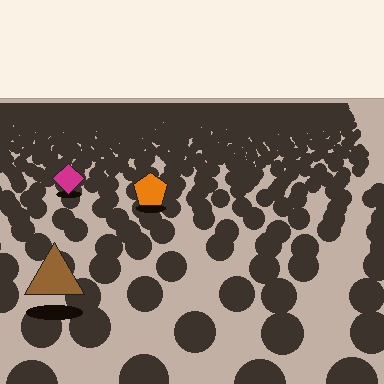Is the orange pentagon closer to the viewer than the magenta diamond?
Yes. The orange pentagon is closer — you can tell from the texture gradient: the ground texture is coarser near it.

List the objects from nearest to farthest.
From nearest to farthest: the brown triangle, the orange pentagon, the magenta diamond.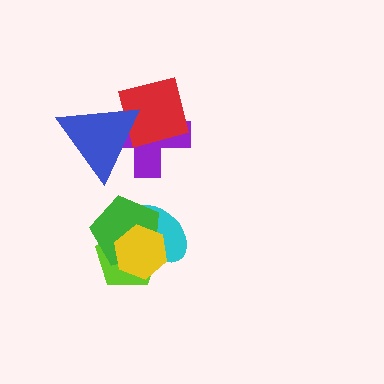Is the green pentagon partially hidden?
Yes, it is partially covered by another shape.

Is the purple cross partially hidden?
Yes, it is partially covered by another shape.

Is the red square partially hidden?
Yes, it is partially covered by another shape.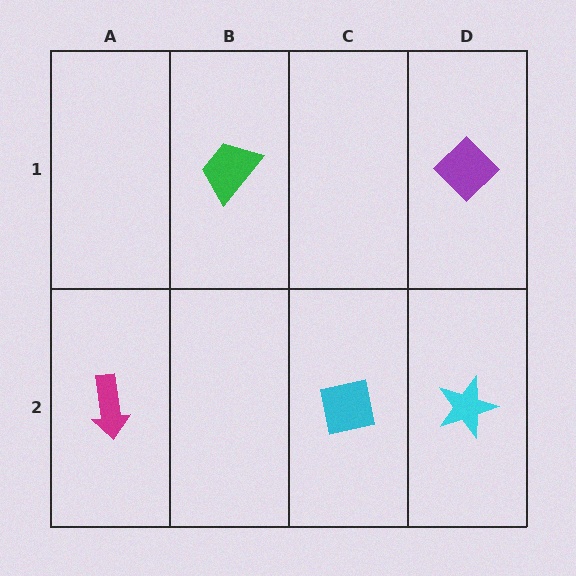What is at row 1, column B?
A green trapezoid.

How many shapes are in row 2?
3 shapes.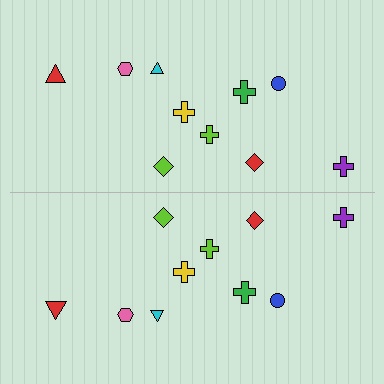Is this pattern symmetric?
Yes, this pattern has bilateral (reflection) symmetry.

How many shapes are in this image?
There are 20 shapes in this image.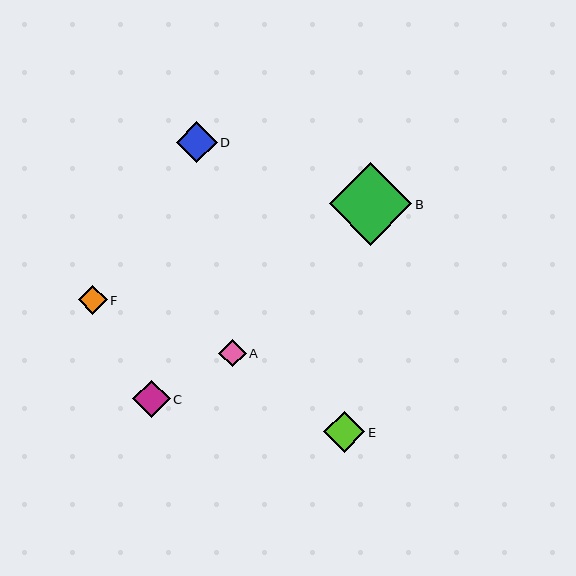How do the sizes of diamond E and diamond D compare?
Diamond E and diamond D are approximately the same size.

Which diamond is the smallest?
Diamond A is the smallest with a size of approximately 27 pixels.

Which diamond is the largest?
Diamond B is the largest with a size of approximately 83 pixels.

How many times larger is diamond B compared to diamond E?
Diamond B is approximately 2.0 times the size of diamond E.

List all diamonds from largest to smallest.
From largest to smallest: B, E, D, C, F, A.